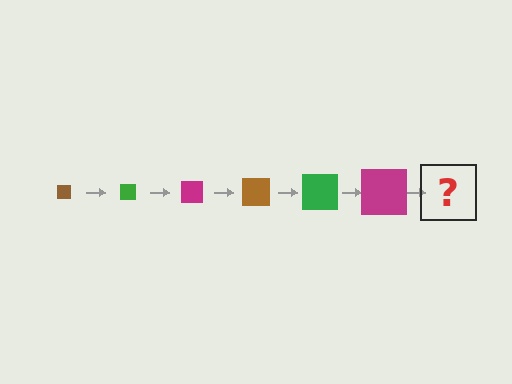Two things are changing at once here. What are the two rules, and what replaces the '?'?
The two rules are that the square grows larger each step and the color cycles through brown, green, and magenta. The '?' should be a brown square, larger than the previous one.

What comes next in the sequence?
The next element should be a brown square, larger than the previous one.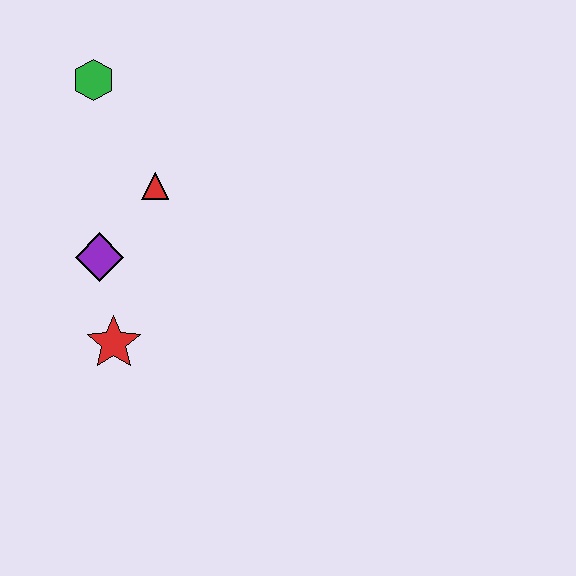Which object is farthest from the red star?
The green hexagon is farthest from the red star.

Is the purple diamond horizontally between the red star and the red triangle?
No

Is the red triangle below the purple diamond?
No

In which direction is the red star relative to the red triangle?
The red star is below the red triangle.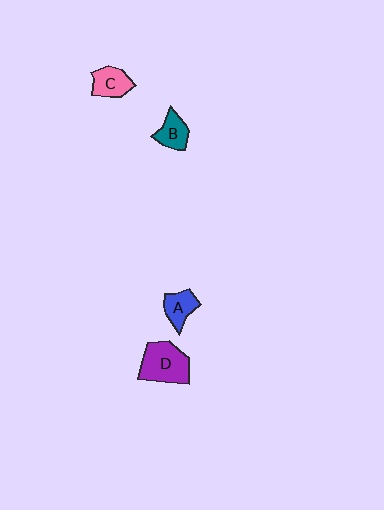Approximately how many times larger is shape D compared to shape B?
Approximately 1.9 times.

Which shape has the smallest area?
Shape B (teal).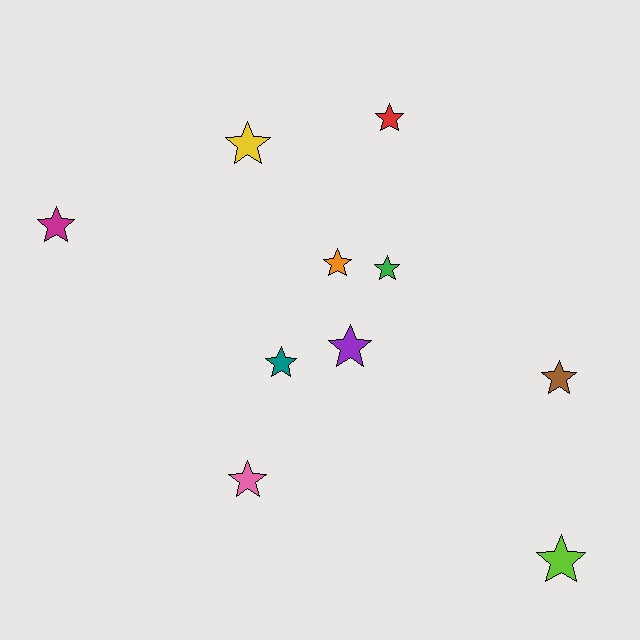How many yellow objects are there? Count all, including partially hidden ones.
There is 1 yellow object.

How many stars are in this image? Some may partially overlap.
There are 10 stars.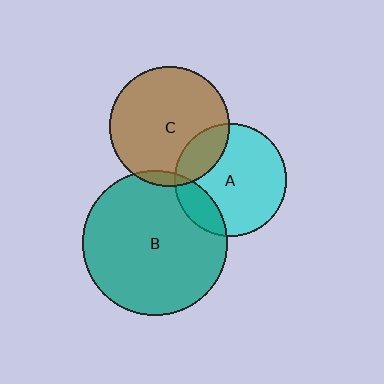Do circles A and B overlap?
Yes.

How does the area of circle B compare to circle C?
Approximately 1.5 times.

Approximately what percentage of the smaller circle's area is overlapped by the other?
Approximately 15%.